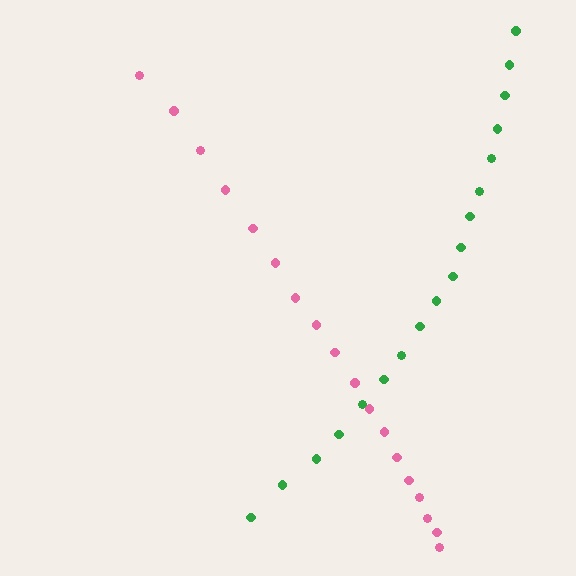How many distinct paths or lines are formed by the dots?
There are 2 distinct paths.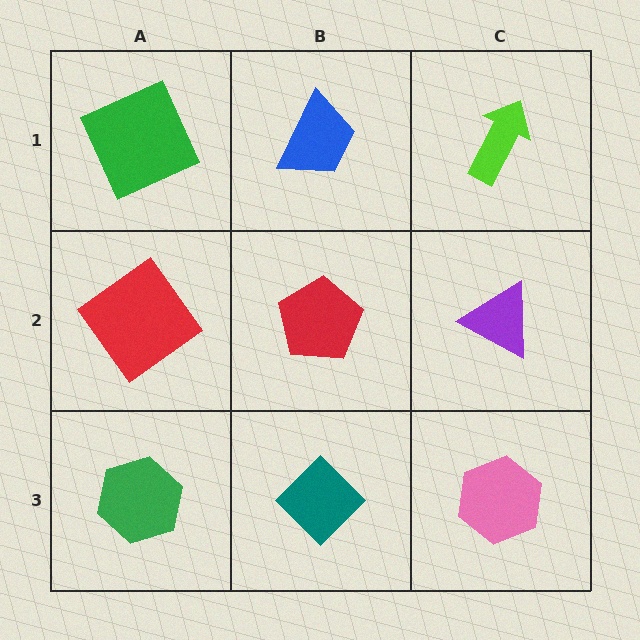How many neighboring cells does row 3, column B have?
3.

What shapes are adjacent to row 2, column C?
A lime arrow (row 1, column C), a pink hexagon (row 3, column C), a red pentagon (row 2, column B).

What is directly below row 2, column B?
A teal diamond.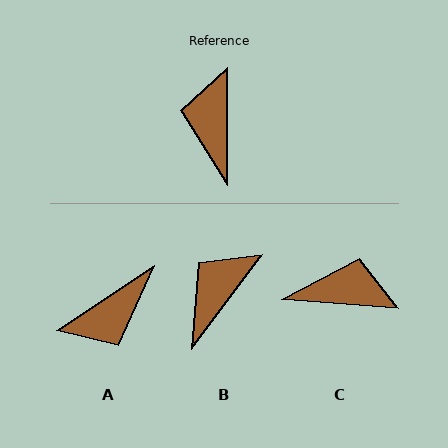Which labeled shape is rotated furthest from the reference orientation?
A, about 124 degrees away.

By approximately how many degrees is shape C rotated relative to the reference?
Approximately 94 degrees clockwise.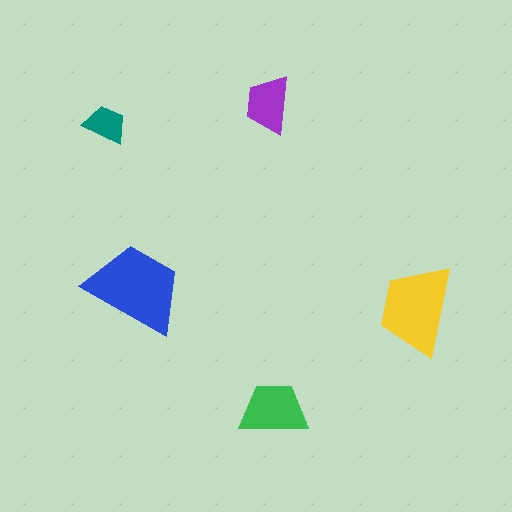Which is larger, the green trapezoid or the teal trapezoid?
The green one.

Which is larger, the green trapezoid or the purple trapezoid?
The green one.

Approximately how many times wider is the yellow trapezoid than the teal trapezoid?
About 2 times wider.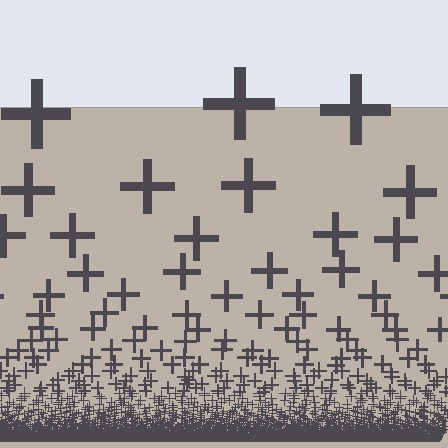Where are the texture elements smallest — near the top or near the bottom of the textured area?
Near the bottom.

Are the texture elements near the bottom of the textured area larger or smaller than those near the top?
Smaller. The gradient is inverted — elements near the bottom are smaller and denser.